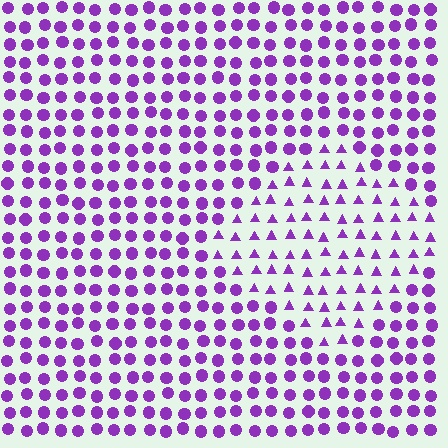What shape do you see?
I see a diamond.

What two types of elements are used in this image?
The image uses triangles inside the diamond region and circles outside it.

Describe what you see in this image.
The image is filled with small purple elements arranged in a uniform grid. A diamond-shaped region contains triangles, while the surrounding area contains circles. The boundary is defined purely by the change in element shape.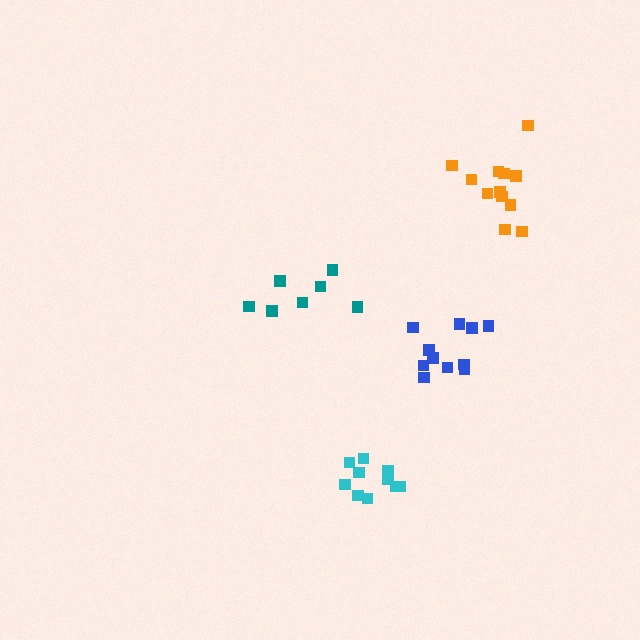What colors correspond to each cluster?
The clusters are colored: teal, cyan, orange, blue.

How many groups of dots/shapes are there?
There are 4 groups.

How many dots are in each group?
Group 1: 7 dots, Group 2: 10 dots, Group 3: 12 dots, Group 4: 11 dots (40 total).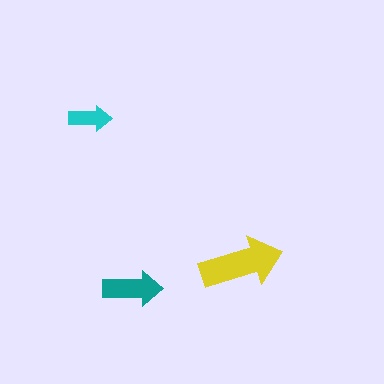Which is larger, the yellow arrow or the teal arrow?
The yellow one.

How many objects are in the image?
There are 3 objects in the image.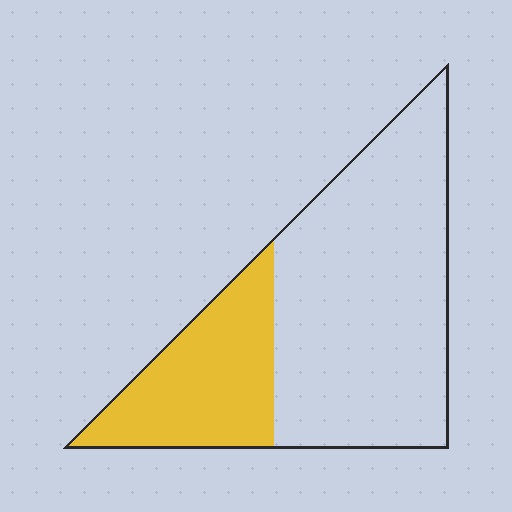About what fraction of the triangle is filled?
About one third (1/3).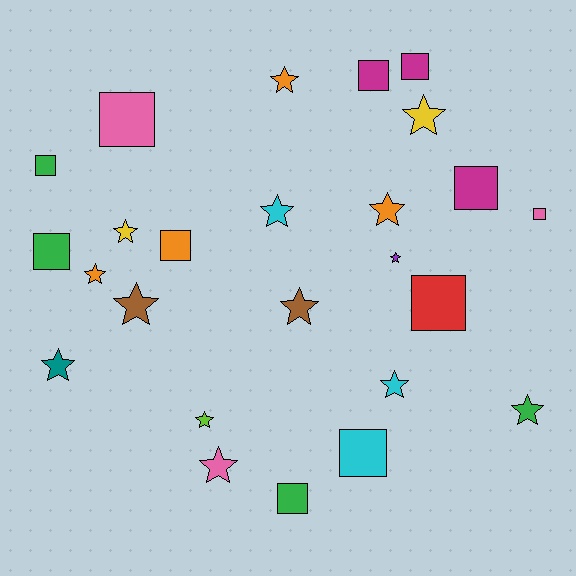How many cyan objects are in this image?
There are 3 cyan objects.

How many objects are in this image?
There are 25 objects.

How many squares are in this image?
There are 11 squares.